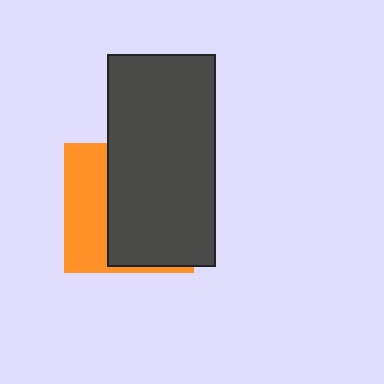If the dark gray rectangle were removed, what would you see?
You would see the complete orange square.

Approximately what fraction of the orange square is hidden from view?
Roughly 63% of the orange square is hidden behind the dark gray rectangle.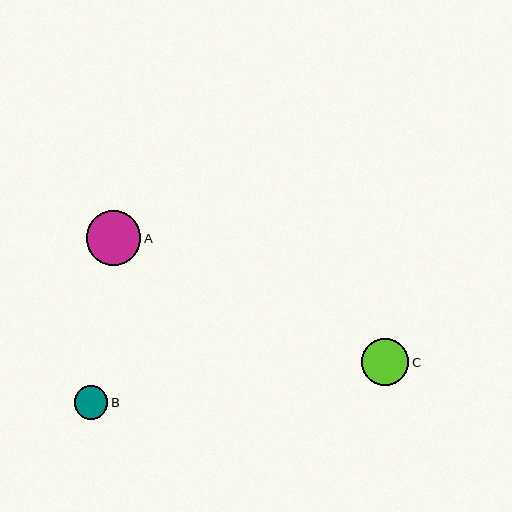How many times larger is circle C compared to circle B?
Circle C is approximately 1.4 times the size of circle B.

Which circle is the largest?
Circle A is the largest with a size of approximately 55 pixels.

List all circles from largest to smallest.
From largest to smallest: A, C, B.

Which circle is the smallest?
Circle B is the smallest with a size of approximately 33 pixels.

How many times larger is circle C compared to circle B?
Circle C is approximately 1.4 times the size of circle B.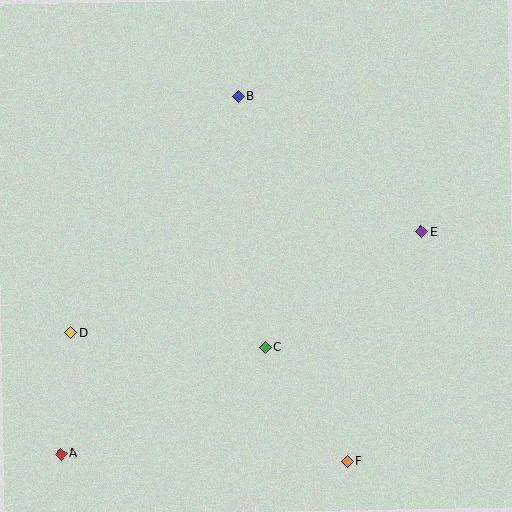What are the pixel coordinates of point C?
Point C is at (265, 347).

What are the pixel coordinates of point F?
Point F is at (347, 462).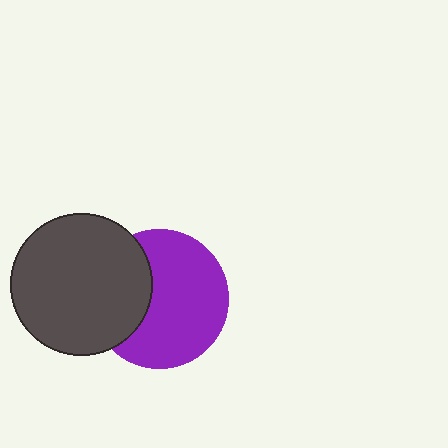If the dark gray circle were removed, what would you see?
You would see the complete purple circle.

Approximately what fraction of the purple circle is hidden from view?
Roughly 33% of the purple circle is hidden behind the dark gray circle.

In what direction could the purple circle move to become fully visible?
The purple circle could move right. That would shift it out from behind the dark gray circle entirely.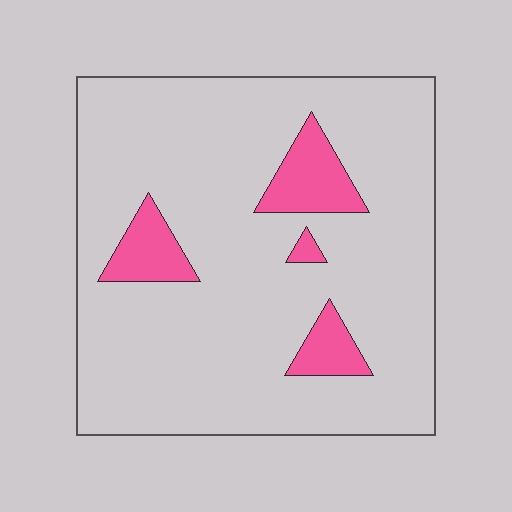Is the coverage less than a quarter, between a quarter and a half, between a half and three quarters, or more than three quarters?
Less than a quarter.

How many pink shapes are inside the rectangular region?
4.